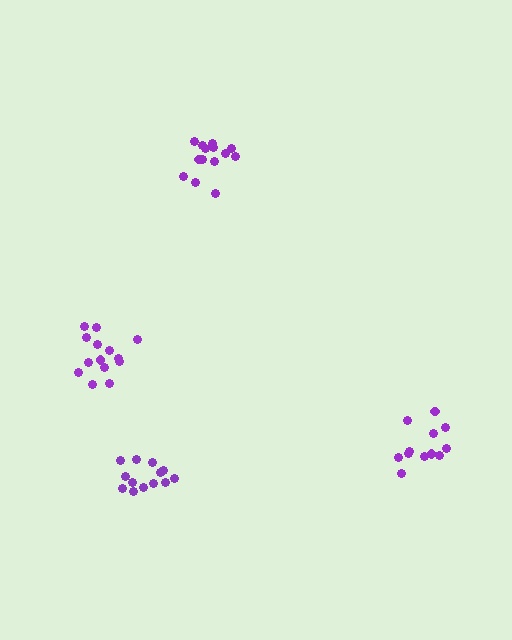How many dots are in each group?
Group 1: 13 dots, Group 2: 12 dots, Group 3: 14 dots, Group 4: 14 dots (53 total).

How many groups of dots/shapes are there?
There are 4 groups.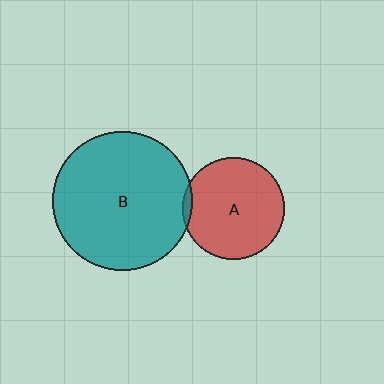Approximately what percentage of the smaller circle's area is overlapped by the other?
Approximately 5%.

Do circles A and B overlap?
Yes.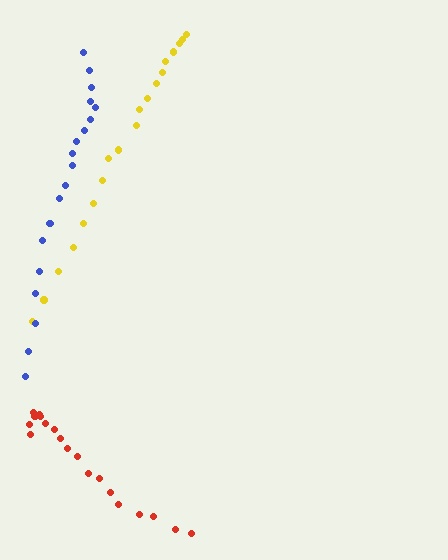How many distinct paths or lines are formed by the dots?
There are 3 distinct paths.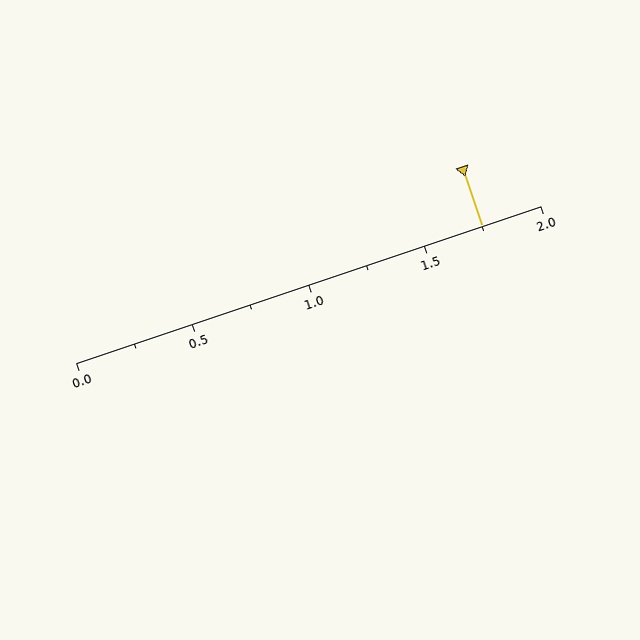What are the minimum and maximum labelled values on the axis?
The axis runs from 0.0 to 2.0.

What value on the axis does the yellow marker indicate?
The marker indicates approximately 1.75.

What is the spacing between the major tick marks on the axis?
The major ticks are spaced 0.5 apart.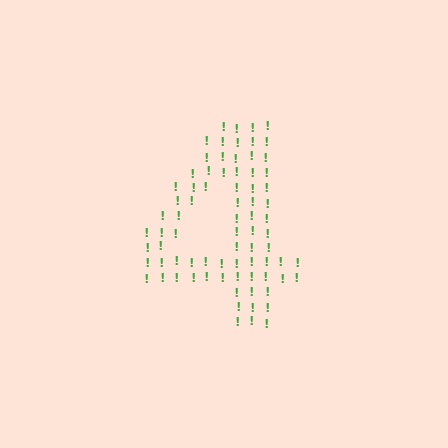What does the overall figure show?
The overall figure shows the digit 4.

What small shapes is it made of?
It is made of small exclamation marks.